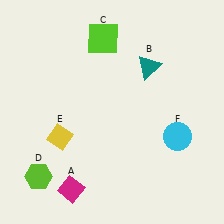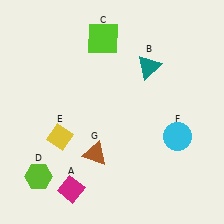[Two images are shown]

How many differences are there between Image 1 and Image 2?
There is 1 difference between the two images.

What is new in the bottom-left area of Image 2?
A brown triangle (G) was added in the bottom-left area of Image 2.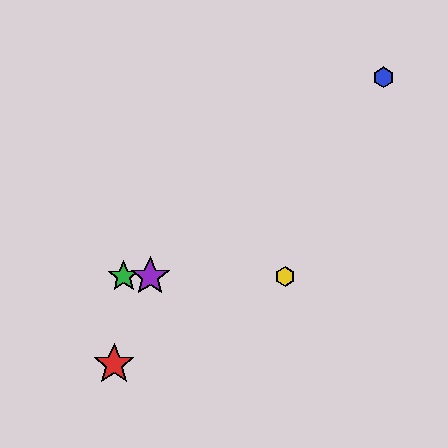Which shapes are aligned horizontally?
The green star, the yellow hexagon, the purple star are aligned horizontally.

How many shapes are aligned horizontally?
3 shapes (the green star, the yellow hexagon, the purple star) are aligned horizontally.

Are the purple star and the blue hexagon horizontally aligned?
No, the purple star is at y≈276 and the blue hexagon is at y≈77.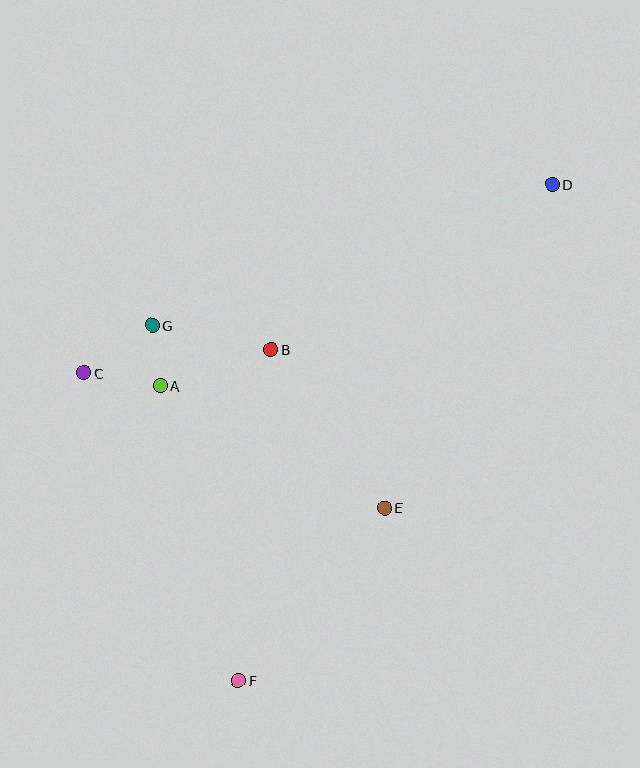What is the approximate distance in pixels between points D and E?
The distance between D and E is approximately 364 pixels.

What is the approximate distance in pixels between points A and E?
The distance between A and E is approximately 255 pixels.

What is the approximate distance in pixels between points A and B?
The distance between A and B is approximately 117 pixels.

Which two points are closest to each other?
Points A and G are closest to each other.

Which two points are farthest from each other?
Points D and F are farthest from each other.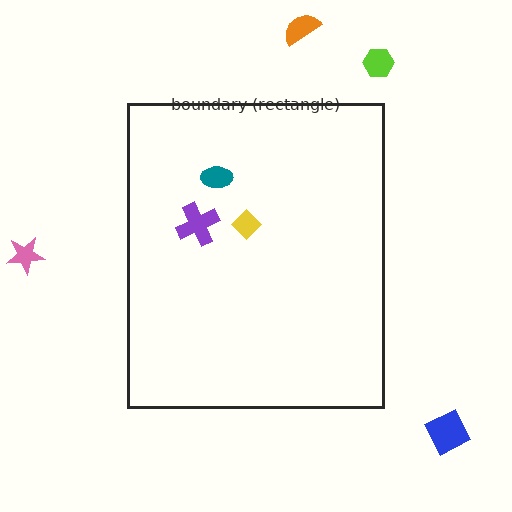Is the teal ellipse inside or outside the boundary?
Inside.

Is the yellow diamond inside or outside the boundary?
Inside.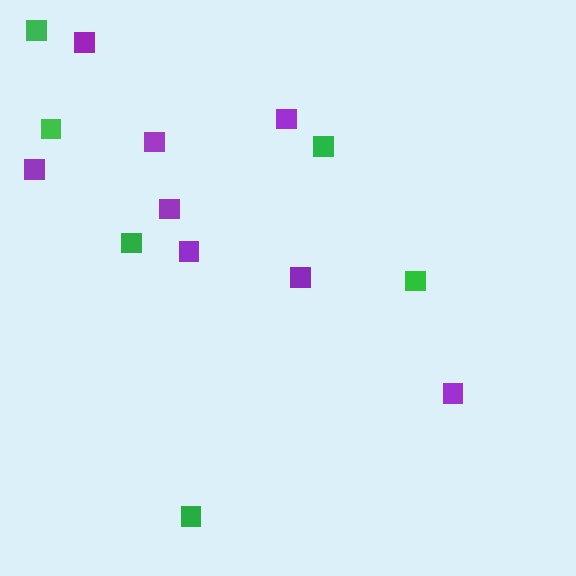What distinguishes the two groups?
There are 2 groups: one group of green squares (6) and one group of purple squares (8).